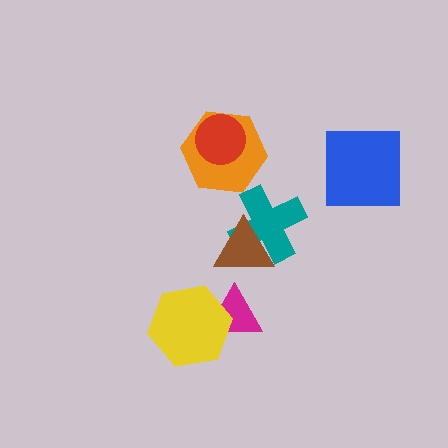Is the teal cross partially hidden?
Yes, it is partially covered by another shape.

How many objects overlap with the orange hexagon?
1 object overlaps with the orange hexagon.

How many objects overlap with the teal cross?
1 object overlaps with the teal cross.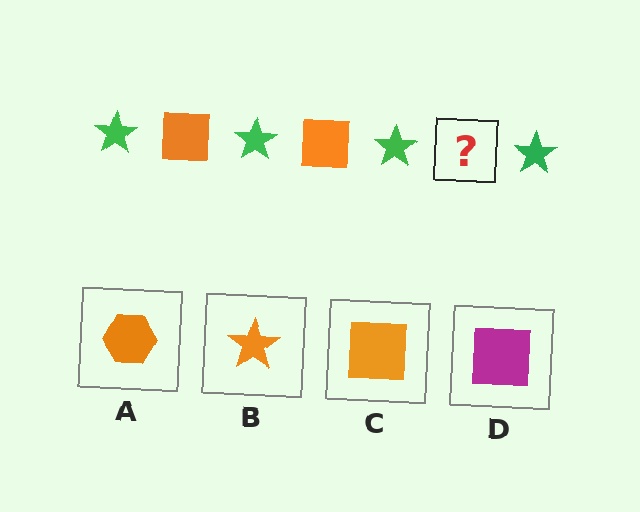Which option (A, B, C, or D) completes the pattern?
C.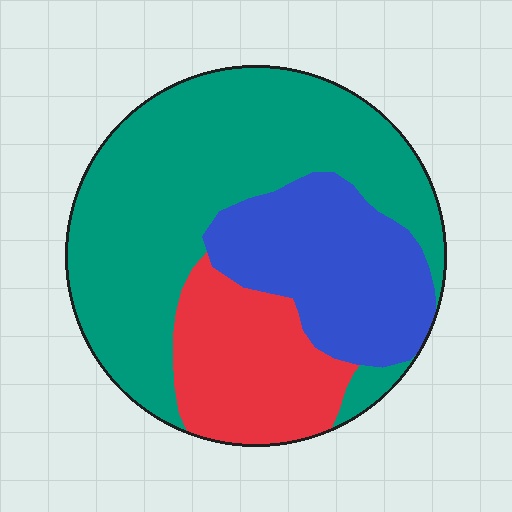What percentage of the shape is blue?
Blue takes up between a sixth and a third of the shape.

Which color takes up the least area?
Red, at roughly 20%.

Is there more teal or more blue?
Teal.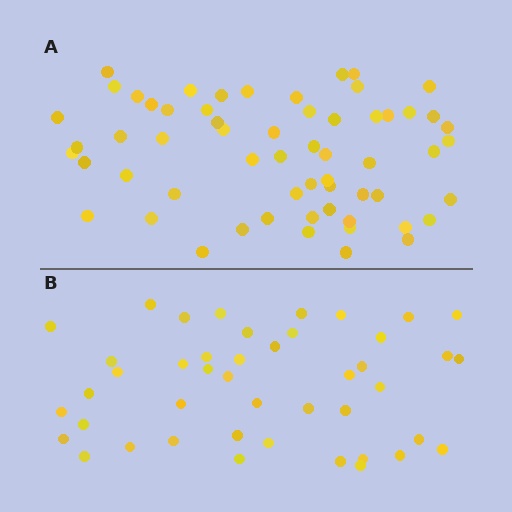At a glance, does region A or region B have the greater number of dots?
Region A (the top region) has more dots.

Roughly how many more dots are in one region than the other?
Region A has approximately 15 more dots than region B.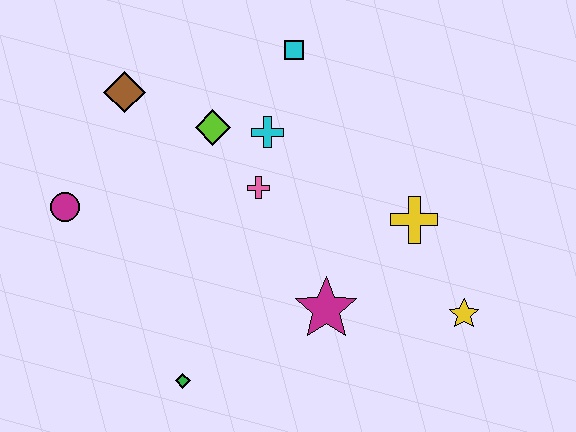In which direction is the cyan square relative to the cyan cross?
The cyan square is above the cyan cross.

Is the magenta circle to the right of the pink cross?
No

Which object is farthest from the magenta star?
The brown diamond is farthest from the magenta star.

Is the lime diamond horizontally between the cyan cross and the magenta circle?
Yes